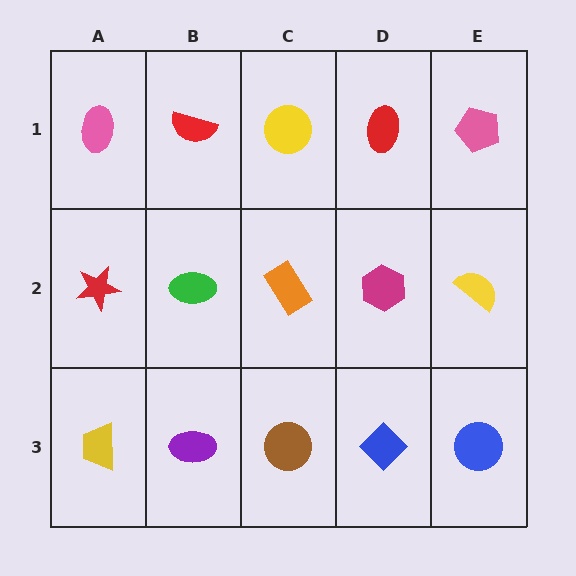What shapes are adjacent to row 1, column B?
A green ellipse (row 2, column B), a pink ellipse (row 1, column A), a yellow circle (row 1, column C).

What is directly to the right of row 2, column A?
A green ellipse.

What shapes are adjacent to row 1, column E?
A yellow semicircle (row 2, column E), a red ellipse (row 1, column D).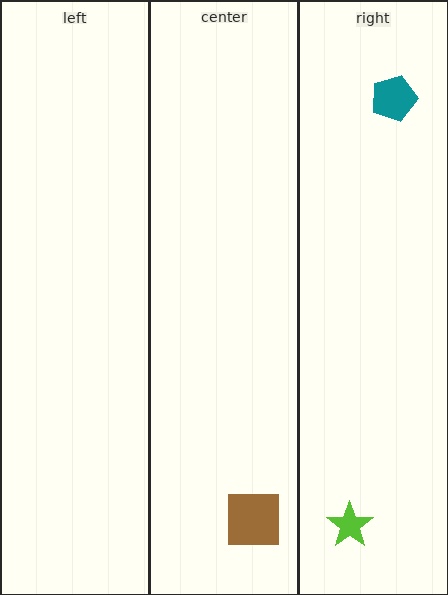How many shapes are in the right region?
2.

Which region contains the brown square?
The center region.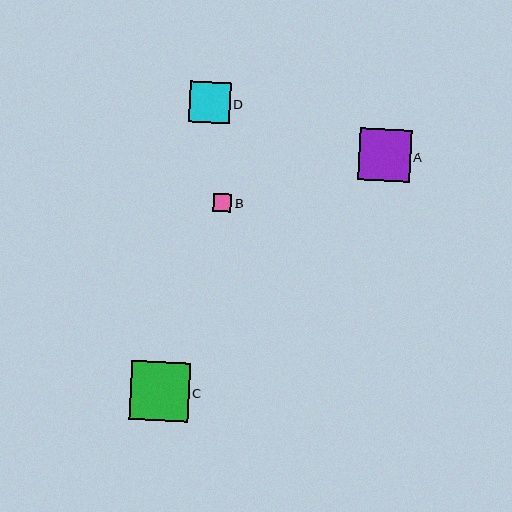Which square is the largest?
Square C is the largest with a size of approximately 59 pixels.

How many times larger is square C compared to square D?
Square C is approximately 1.4 times the size of square D.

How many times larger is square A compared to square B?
Square A is approximately 2.8 times the size of square B.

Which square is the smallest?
Square B is the smallest with a size of approximately 19 pixels.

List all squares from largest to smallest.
From largest to smallest: C, A, D, B.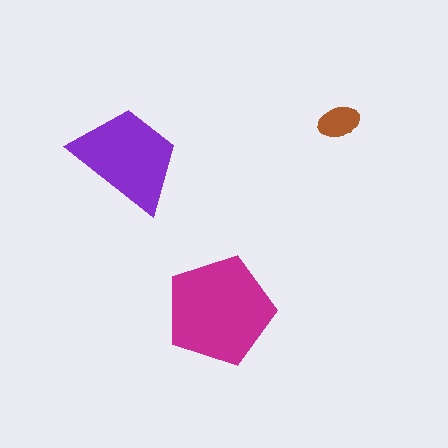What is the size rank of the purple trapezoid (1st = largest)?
2nd.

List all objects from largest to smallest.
The magenta pentagon, the purple trapezoid, the brown ellipse.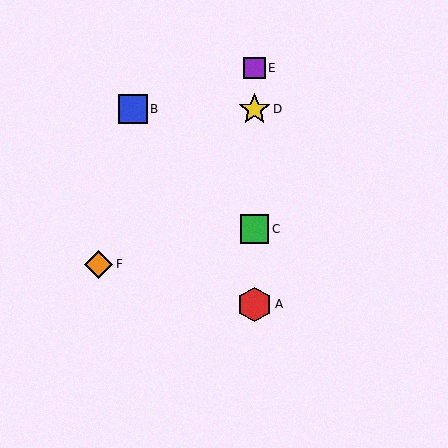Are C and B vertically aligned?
No, C is at x≈254 and B is at x≈133.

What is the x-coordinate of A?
Object A is at x≈254.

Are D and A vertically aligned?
Yes, both are at x≈254.